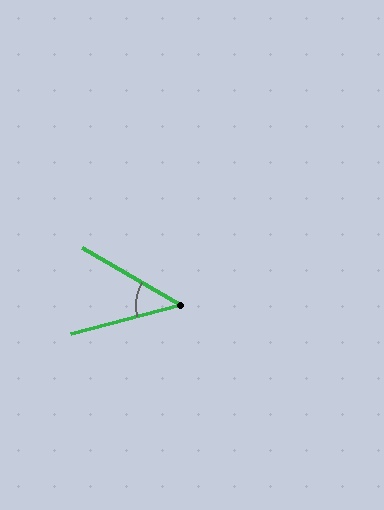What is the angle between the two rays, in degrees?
Approximately 45 degrees.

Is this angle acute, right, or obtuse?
It is acute.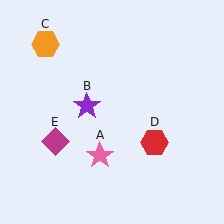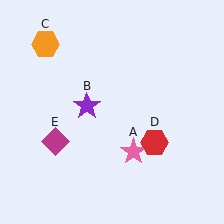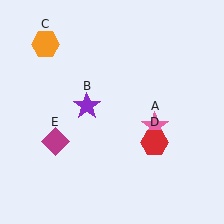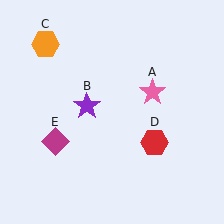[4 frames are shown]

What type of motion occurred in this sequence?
The pink star (object A) rotated counterclockwise around the center of the scene.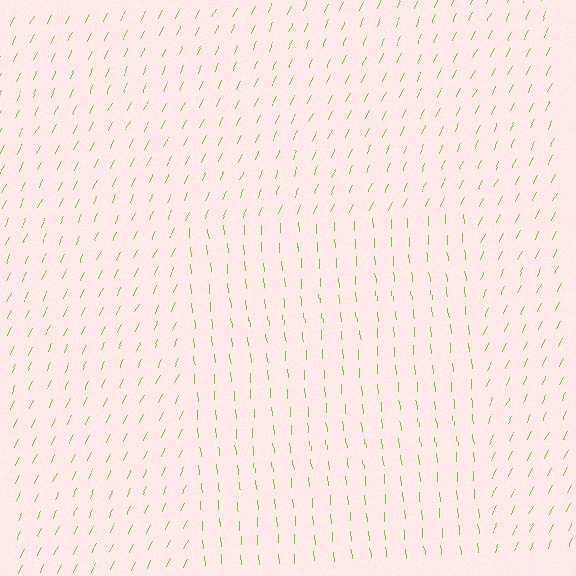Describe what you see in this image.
The image is filled with small lime line segments. A rectangle region in the image has lines oriented differently from the surrounding lines, creating a visible texture boundary.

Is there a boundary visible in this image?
Yes, there is a texture boundary formed by a change in line orientation.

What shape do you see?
I see a rectangle.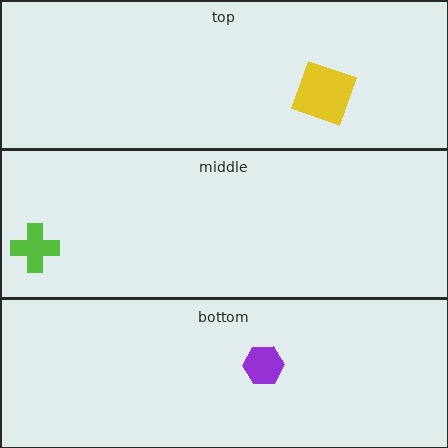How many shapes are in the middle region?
1.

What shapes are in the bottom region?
The purple hexagon.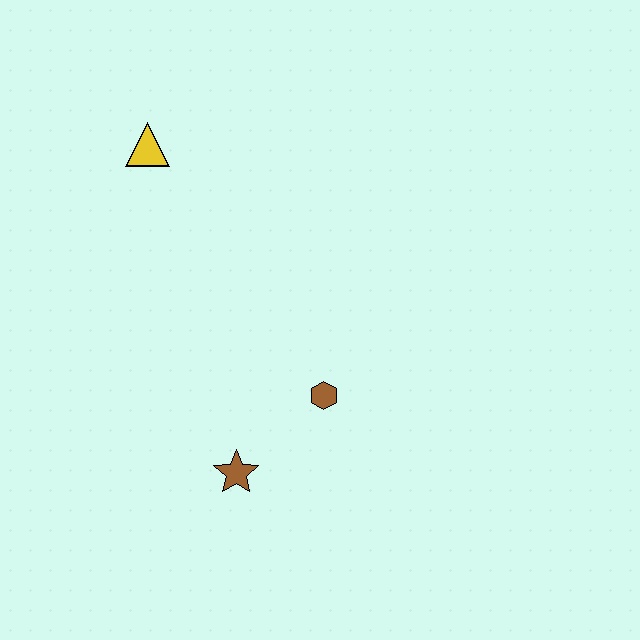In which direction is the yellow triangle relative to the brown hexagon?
The yellow triangle is above the brown hexagon.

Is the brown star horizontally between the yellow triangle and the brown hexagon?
Yes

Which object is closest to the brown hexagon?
The brown star is closest to the brown hexagon.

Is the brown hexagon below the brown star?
No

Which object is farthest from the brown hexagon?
The yellow triangle is farthest from the brown hexagon.